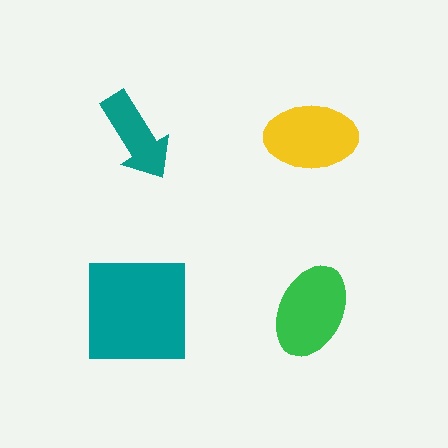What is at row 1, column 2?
A yellow ellipse.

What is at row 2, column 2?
A green ellipse.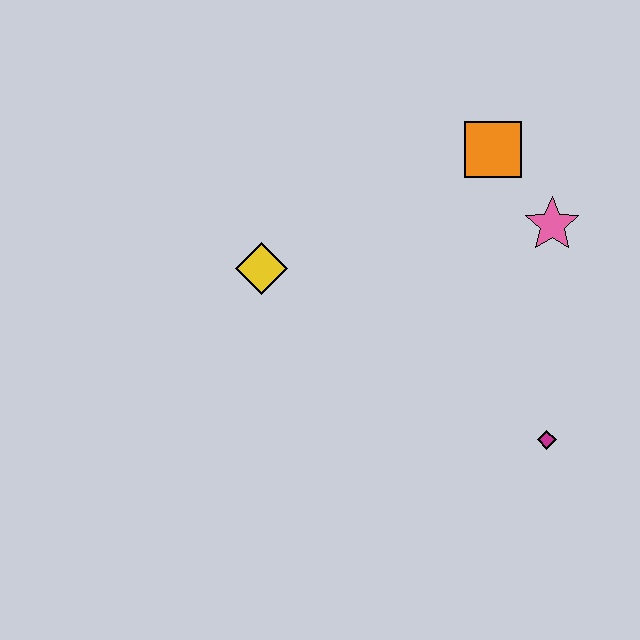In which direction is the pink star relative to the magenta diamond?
The pink star is above the magenta diamond.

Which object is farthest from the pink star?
The yellow diamond is farthest from the pink star.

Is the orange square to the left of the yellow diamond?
No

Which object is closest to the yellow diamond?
The orange square is closest to the yellow diamond.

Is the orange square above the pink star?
Yes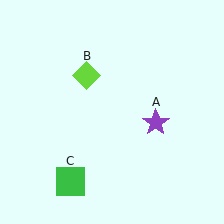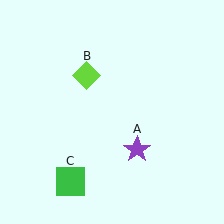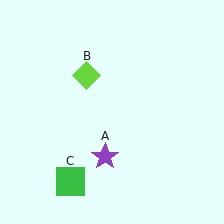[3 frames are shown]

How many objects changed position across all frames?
1 object changed position: purple star (object A).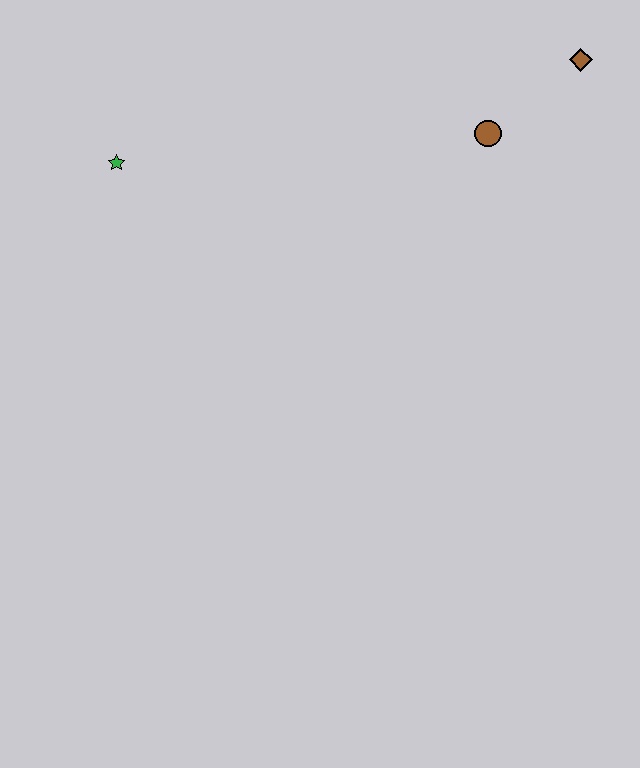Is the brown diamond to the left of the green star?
No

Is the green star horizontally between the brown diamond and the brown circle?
No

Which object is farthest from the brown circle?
The green star is farthest from the brown circle.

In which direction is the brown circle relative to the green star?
The brown circle is to the right of the green star.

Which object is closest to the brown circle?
The brown diamond is closest to the brown circle.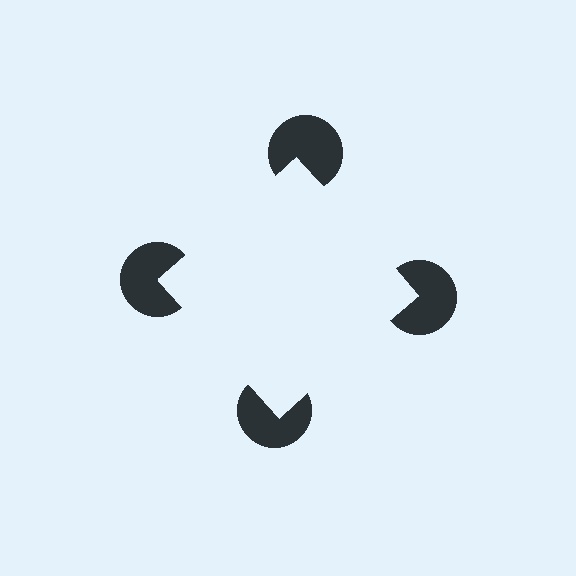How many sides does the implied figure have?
4 sides.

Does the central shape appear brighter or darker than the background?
It typically appears slightly brighter than the background, even though no actual brightness change is drawn.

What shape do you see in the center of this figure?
An illusory square — its edges are inferred from the aligned wedge cuts in the pac-man discs, not physically drawn.